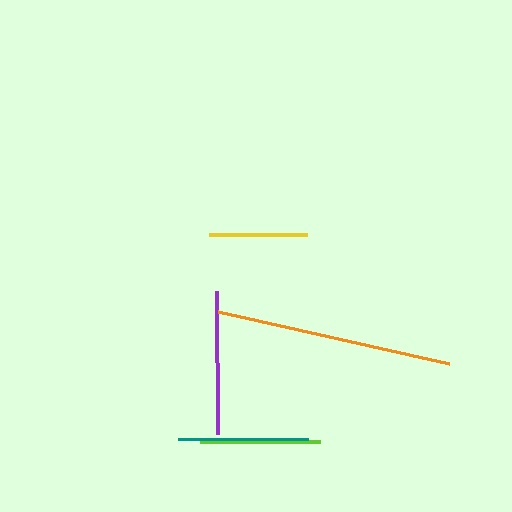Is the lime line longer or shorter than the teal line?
The teal line is longer than the lime line.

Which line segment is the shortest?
The yellow line is the shortest at approximately 99 pixels.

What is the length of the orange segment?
The orange segment is approximately 237 pixels long.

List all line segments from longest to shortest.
From longest to shortest: orange, purple, teal, lime, yellow.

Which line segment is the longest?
The orange line is the longest at approximately 237 pixels.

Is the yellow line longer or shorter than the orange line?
The orange line is longer than the yellow line.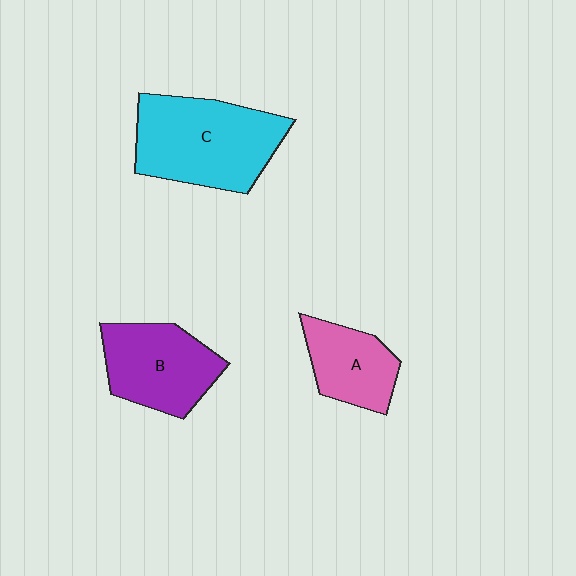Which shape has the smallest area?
Shape A (pink).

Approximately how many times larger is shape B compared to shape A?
Approximately 1.3 times.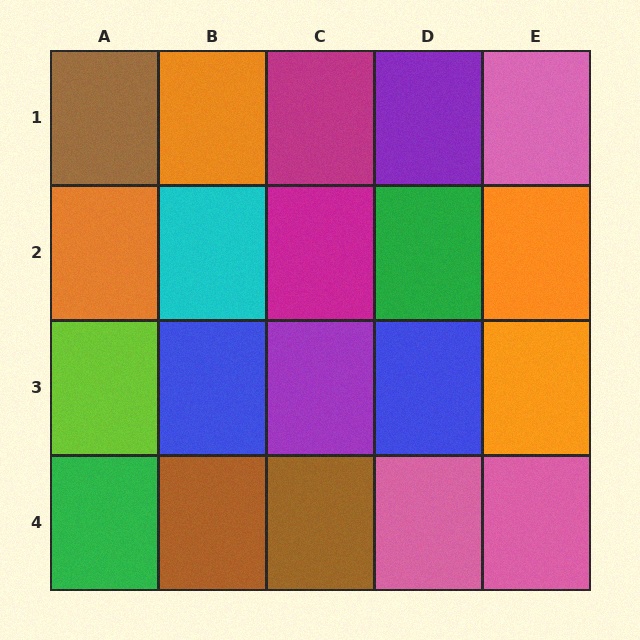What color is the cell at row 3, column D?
Blue.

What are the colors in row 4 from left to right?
Green, brown, brown, pink, pink.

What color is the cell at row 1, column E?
Pink.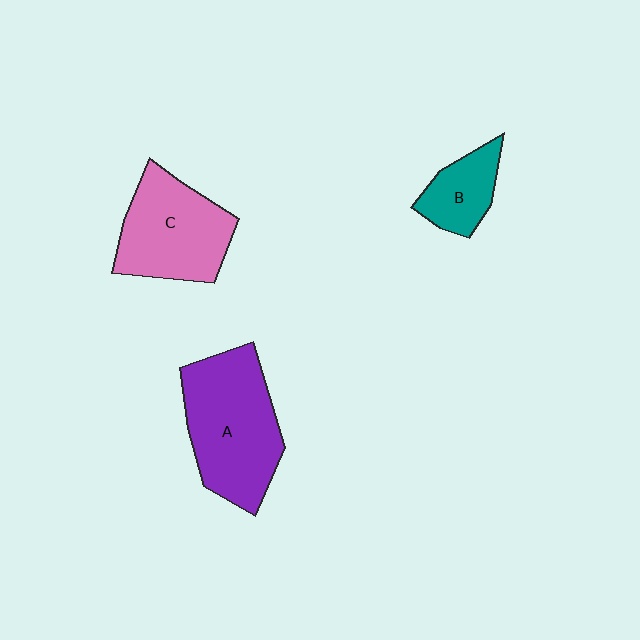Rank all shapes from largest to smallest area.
From largest to smallest: A (purple), C (pink), B (teal).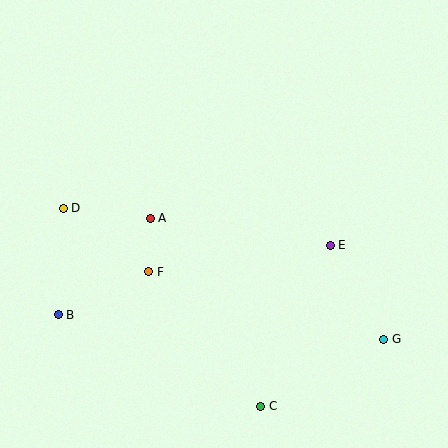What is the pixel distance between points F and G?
The distance between F and G is 244 pixels.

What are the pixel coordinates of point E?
Point E is at (330, 245).